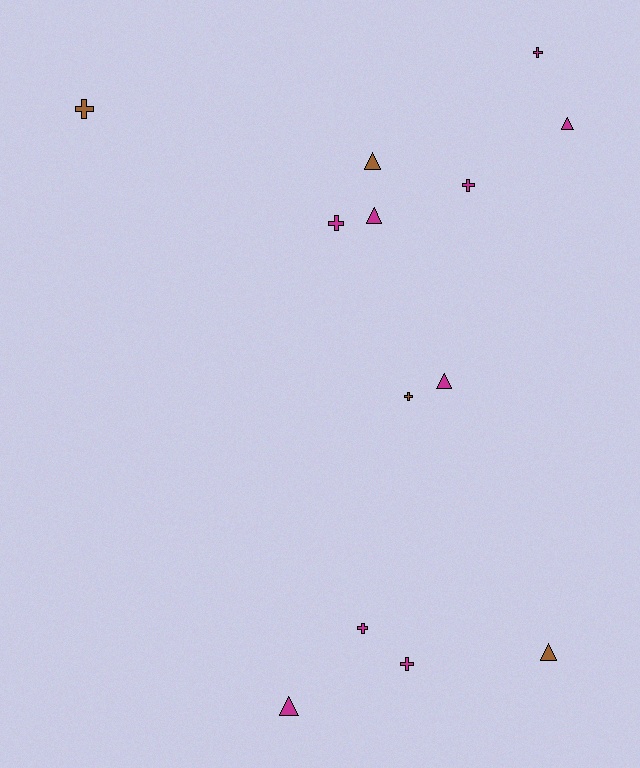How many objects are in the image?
There are 13 objects.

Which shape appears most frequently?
Cross, with 7 objects.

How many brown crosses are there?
There are 2 brown crosses.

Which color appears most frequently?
Magenta, with 9 objects.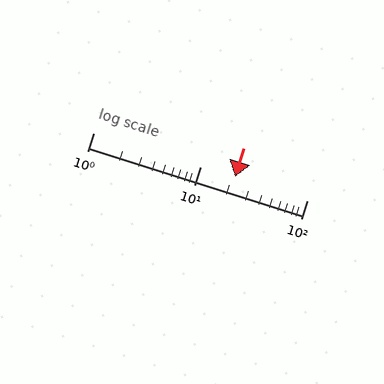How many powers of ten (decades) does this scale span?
The scale spans 2 decades, from 1 to 100.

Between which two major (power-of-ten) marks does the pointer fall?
The pointer is between 10 and 100.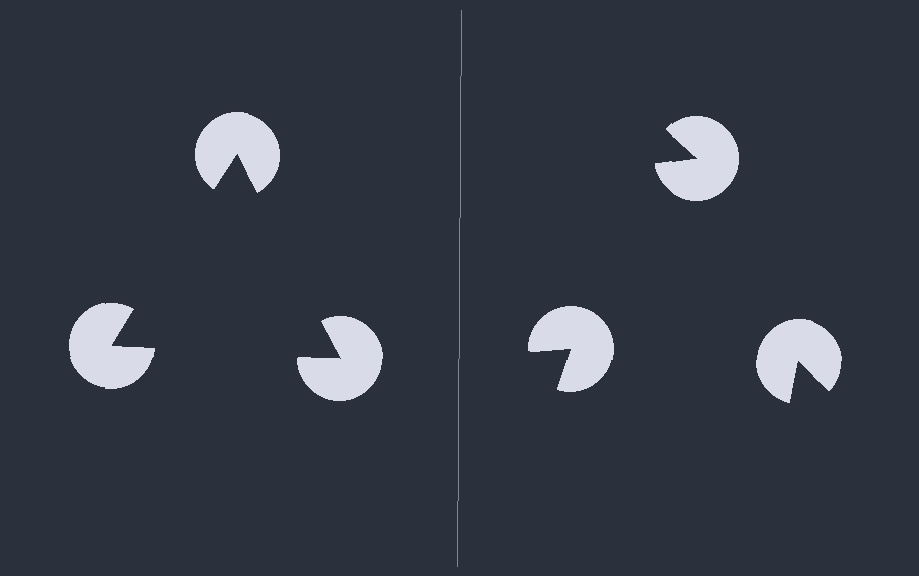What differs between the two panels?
The pac-man discs are positioned identically on both sides; only the wedge orientations differ. On the left they align to a triangle; on the right they are misaligned.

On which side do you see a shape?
An illusory triangle appears on the left side. On the right side the wedge cuts are rotated, so no coherent shape forms.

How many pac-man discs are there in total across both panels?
6 — 3 on each side.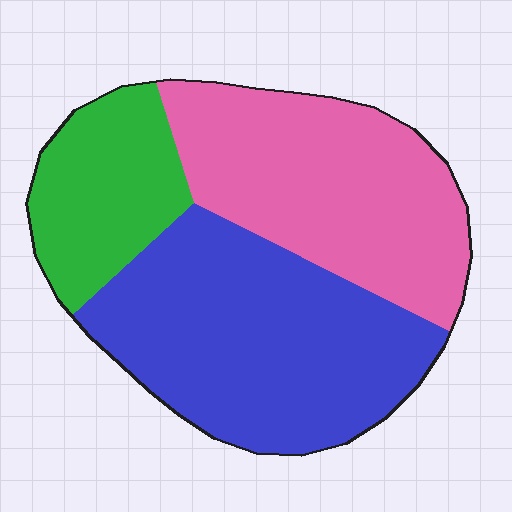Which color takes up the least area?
Green, at roughly 20%.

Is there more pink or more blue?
Blue.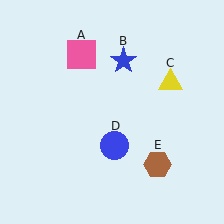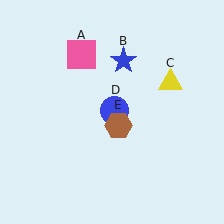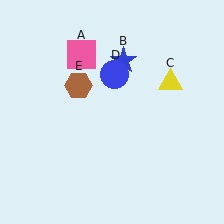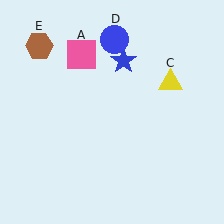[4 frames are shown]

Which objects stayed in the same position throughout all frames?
Pink square (object A) and blue star (object B) and yellow triangle (object C) remained stationary.